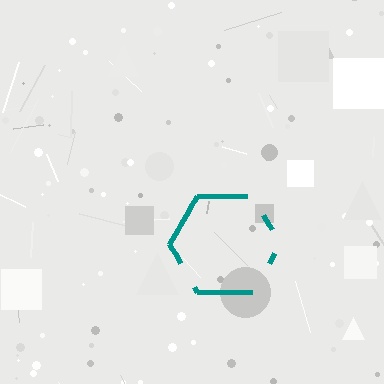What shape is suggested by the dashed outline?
The dashed outline suggests a hexagon.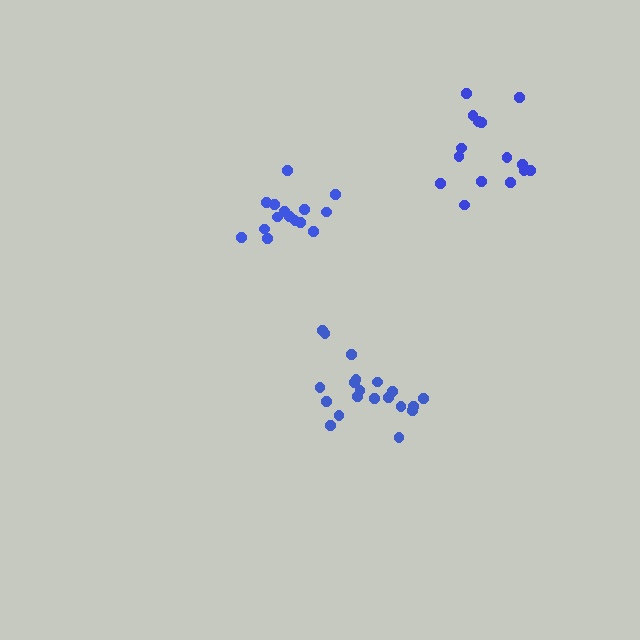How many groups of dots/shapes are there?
There are 3 groups.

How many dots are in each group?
Group 1: 15 dots, Group 2: 20 dots, Group 3: 16 dots (51 total).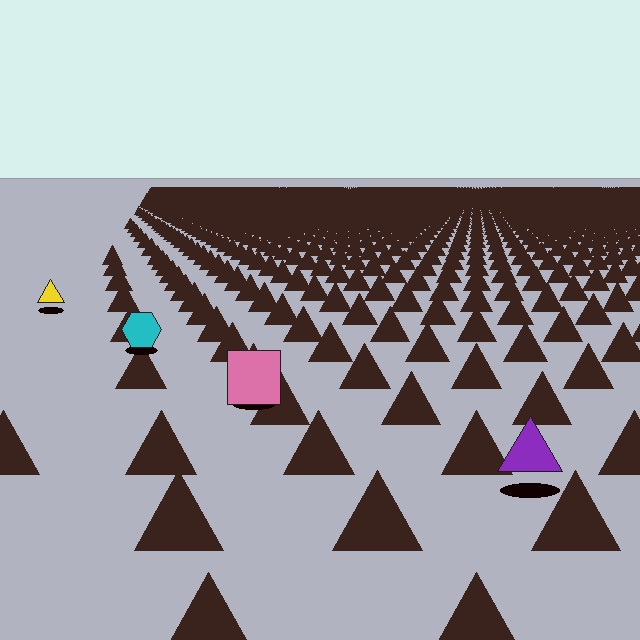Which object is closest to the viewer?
The purple triangle is closest. The texture marks near it are larger and more spread out.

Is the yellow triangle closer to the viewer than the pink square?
No. The pink square is closer — you can tell from the texture gradient: the ground texture is coarser near it.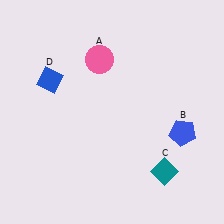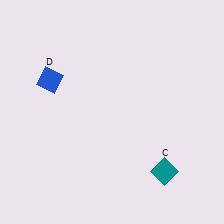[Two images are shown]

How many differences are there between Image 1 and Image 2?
There are 2 differences between the two images.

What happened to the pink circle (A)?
The pink circle (A) was removed in Image 2. It was in the top-left area of Image 1.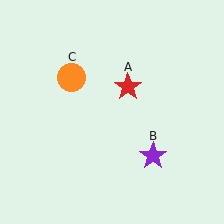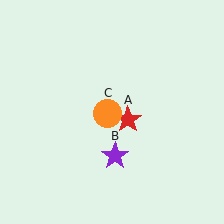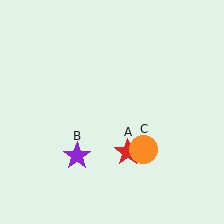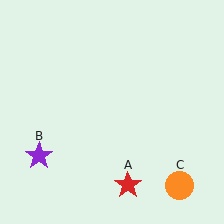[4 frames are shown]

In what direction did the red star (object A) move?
The red star (object A) moved down.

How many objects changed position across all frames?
3 objects changed position: red star (object A), purple star (object B), orange circle (object C).